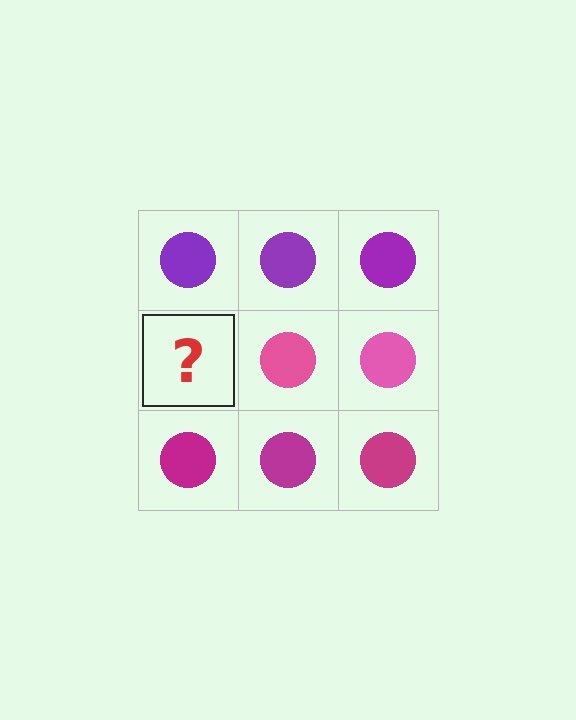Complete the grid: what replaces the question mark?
The question mark should be replaced with a pink circle.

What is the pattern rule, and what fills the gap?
The rule is that each row has a consistent color. The gap should be filled with a pink circle.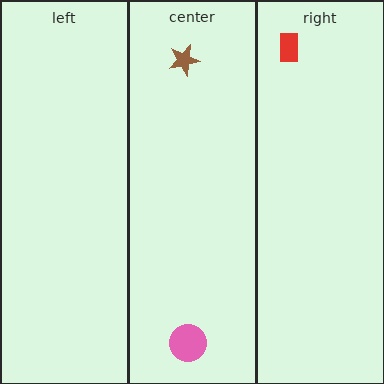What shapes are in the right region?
The red rectangle.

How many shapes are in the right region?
1.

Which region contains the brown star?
The center region.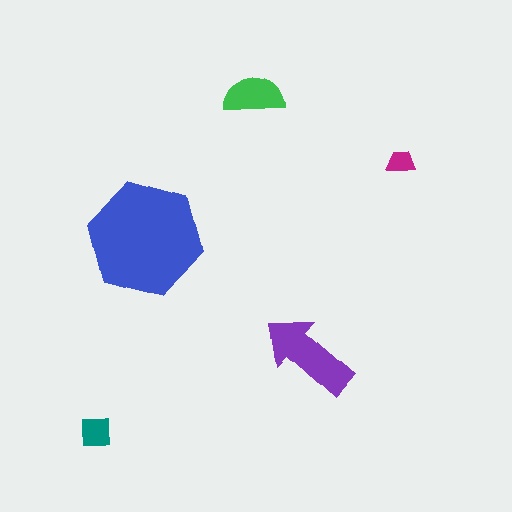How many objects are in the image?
There are 5 objects in the image.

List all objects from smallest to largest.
The magenta trapezoid, the teal square, the green semicircle, the purple arrow, the blue hexagon.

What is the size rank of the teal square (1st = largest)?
4th.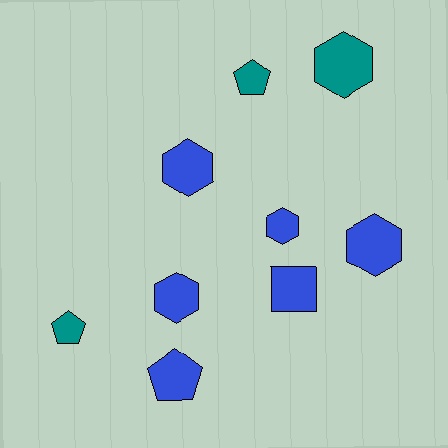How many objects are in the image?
There are 9 objects.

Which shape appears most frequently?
Hexagon, with 5 objects.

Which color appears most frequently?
Blue, with 6 objects.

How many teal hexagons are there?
There is 1 teal hexagon.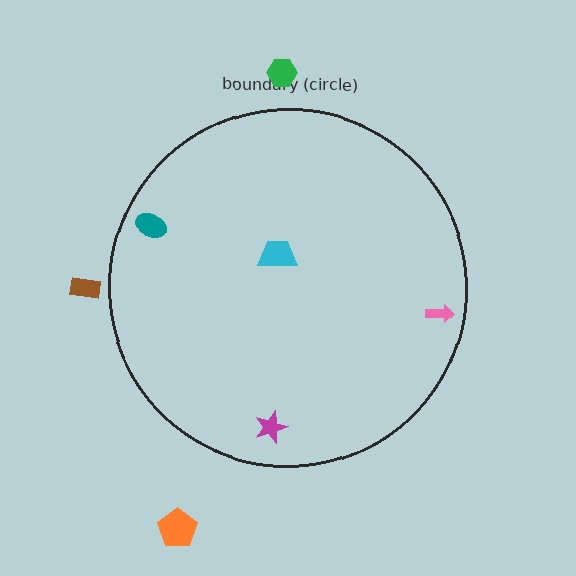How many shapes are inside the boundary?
4 inside, 3 outside.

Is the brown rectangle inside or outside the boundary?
Outside.